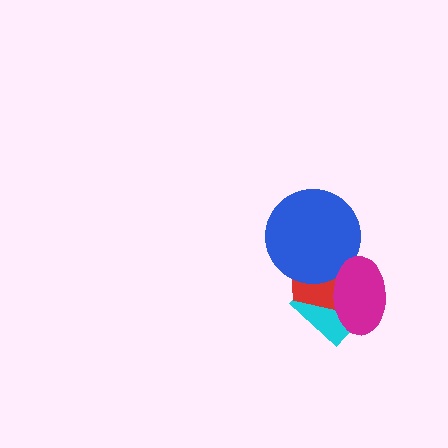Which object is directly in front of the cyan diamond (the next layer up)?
The red pentagon is directly in front of the cyan diamond.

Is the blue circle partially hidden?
Yes, it is partially covered by another shape.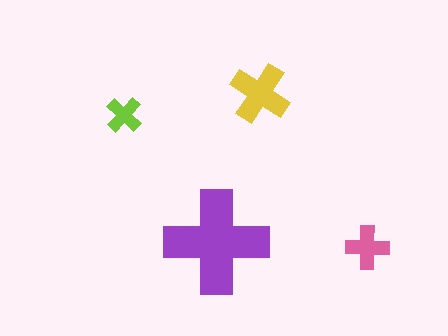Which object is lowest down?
The pink cross is bottommost.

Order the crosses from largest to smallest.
the purple one, the yellow one, the pink one, the lime one.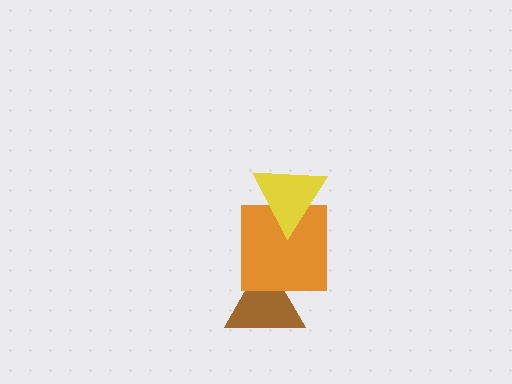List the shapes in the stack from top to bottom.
From top to bottom: the yellow triangle, the orange square, the brown triangle.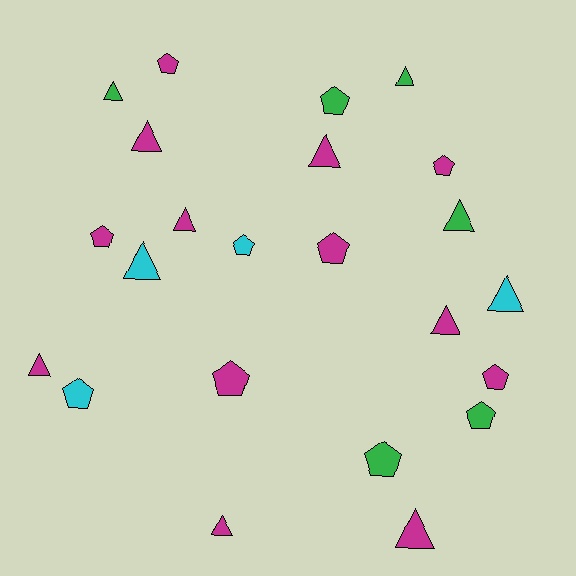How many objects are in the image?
There are 23 objects.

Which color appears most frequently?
Magenta, with 13 objects.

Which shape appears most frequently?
Triangle, with 12 objects.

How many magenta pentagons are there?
There are 6 magenta pentagons.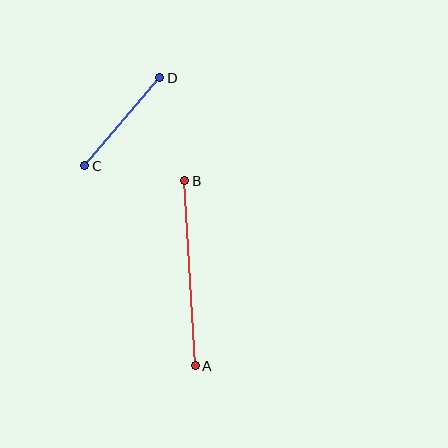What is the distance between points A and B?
The distance is approximately 186 pixels.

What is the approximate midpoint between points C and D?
The midpoint is at approximately (122, 122) pixels.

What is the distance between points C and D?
The distance is approximately 116 pixels.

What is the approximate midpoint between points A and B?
The midpoint is at approximately (190, 273) pixels.